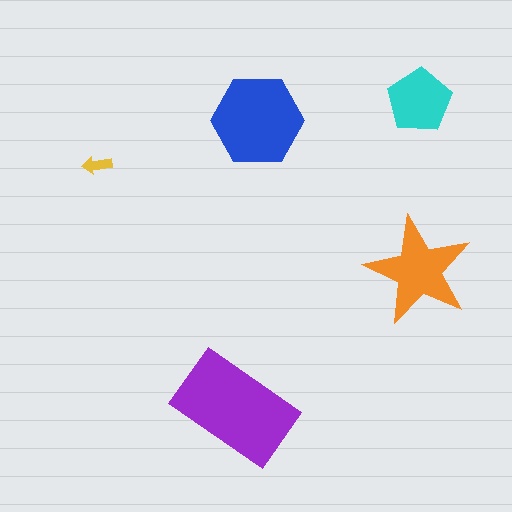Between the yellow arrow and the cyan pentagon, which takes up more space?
The cyan pentagon.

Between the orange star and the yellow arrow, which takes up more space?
The orange star.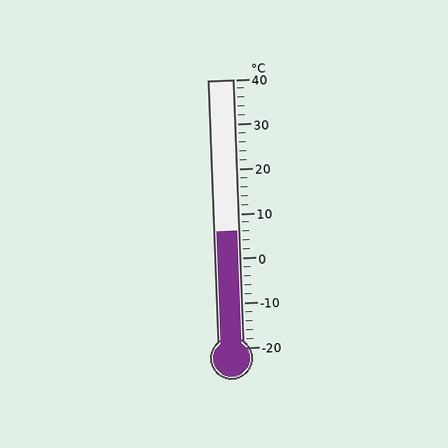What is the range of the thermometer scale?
The thermometer scale ranges from -20°C to 40°C.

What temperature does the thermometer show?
The thermometer shows approximately 6°C.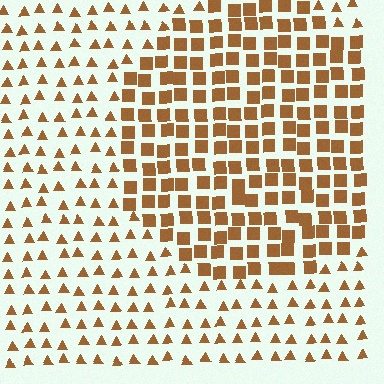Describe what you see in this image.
The image is filled with small brown elements arranged in a uniform grid. A circle-shaped region contains squares, while the surrounding area contains triangles. The boundary is defined purely by the change in element shape.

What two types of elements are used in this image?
The image uses squares inside the circle region and triangles outside it.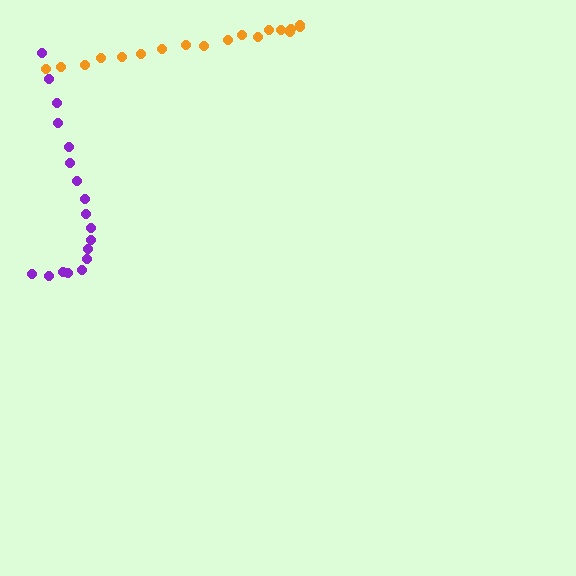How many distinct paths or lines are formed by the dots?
There are 2 distinct paths.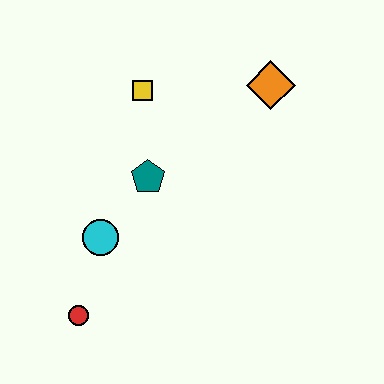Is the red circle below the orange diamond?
Yes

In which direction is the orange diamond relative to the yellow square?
The orange diamond is to the right of the yellow square.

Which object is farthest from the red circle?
The orange diamond is farthest from the red circle.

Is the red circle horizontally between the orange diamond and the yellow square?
No